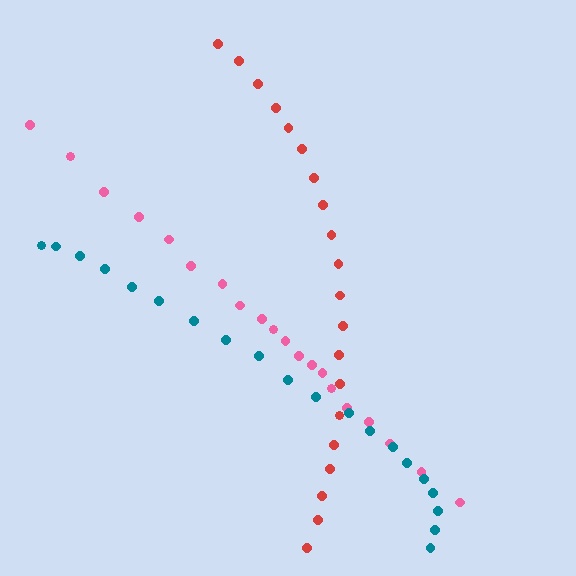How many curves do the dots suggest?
There are 3 distinct paths.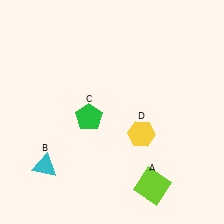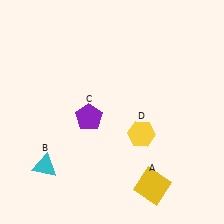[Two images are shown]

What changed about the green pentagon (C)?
In Image 1, C is green. In Image 2, it changed to purple.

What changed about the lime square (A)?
In Image 1, A is lime. In Image 2, it changed to yellow.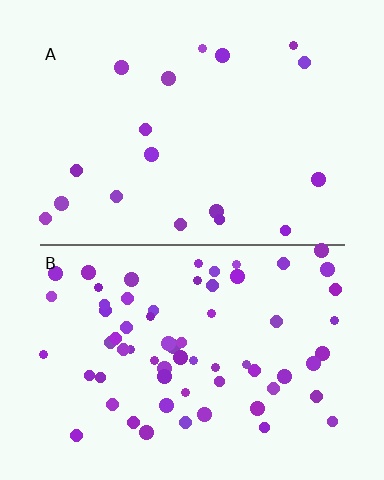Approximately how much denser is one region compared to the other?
Approximately 3.6× — region B over region A.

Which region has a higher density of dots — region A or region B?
B (the bottom).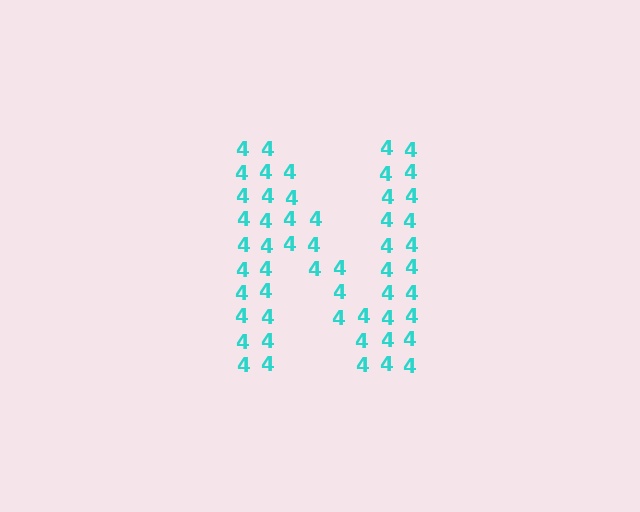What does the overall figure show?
The overall figure shows the letter N.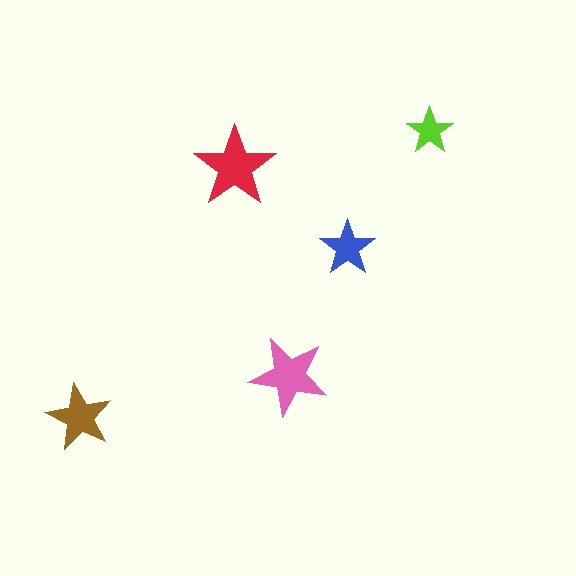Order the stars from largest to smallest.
the red one, the pink one, the brown one, the blue one, the lime one.